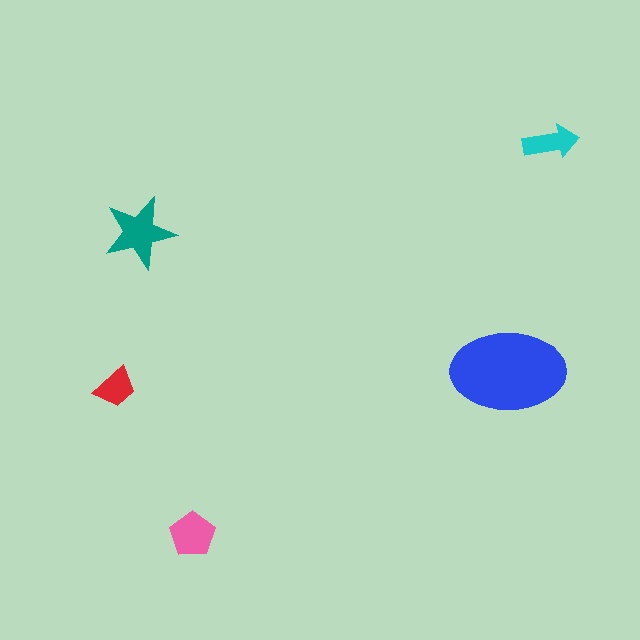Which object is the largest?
The blue ellipse.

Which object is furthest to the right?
The cyan arrow is rightmost.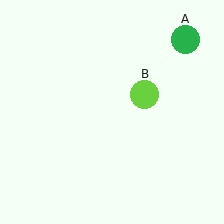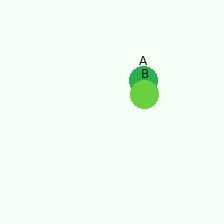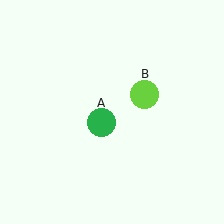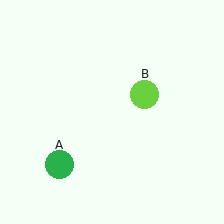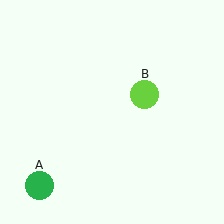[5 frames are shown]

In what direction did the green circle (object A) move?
The green circle (object A) moved down and to the left.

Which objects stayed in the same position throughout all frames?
Lime circle (object B) remained stationary.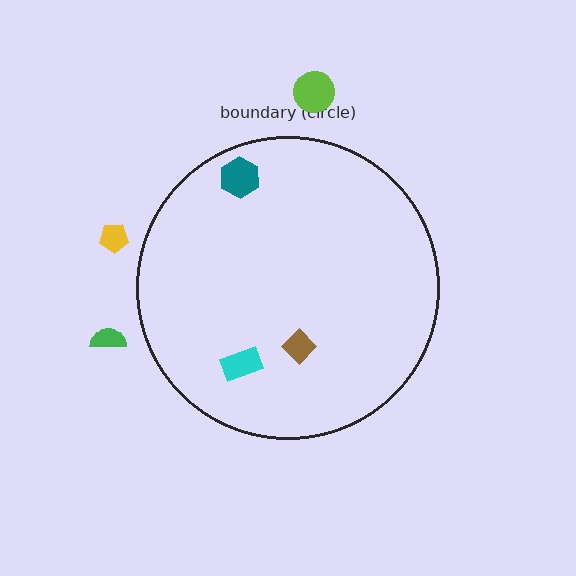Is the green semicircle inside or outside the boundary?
Outside.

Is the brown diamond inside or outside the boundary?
Inside.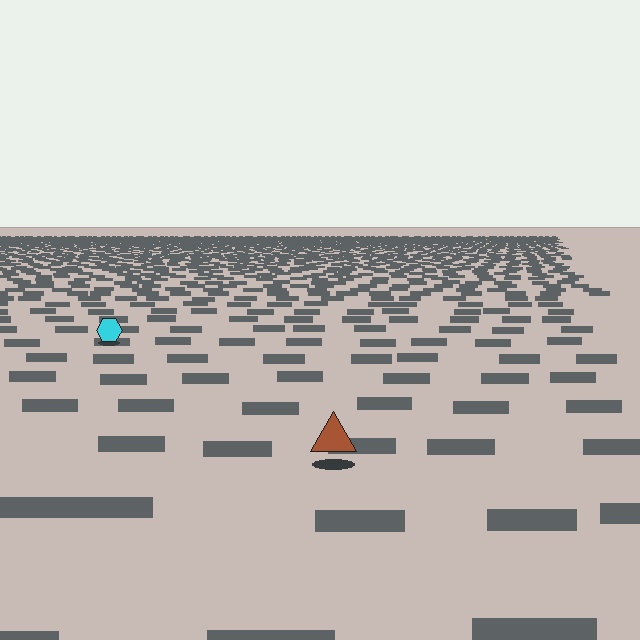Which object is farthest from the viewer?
The cyan hexagon is farthest from the viewer. It appears smaller and the ground texture around it is denser.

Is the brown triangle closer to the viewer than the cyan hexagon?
Yes. The brown triangle is closer — you can tell from the texture gradient: the ground texture is coarser near it.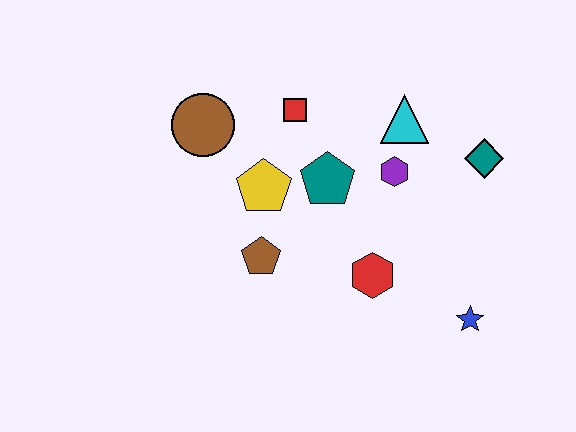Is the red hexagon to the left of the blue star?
Yes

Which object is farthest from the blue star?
The brown circle is farthest from the blue star.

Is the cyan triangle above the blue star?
Yes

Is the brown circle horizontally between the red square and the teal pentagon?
No